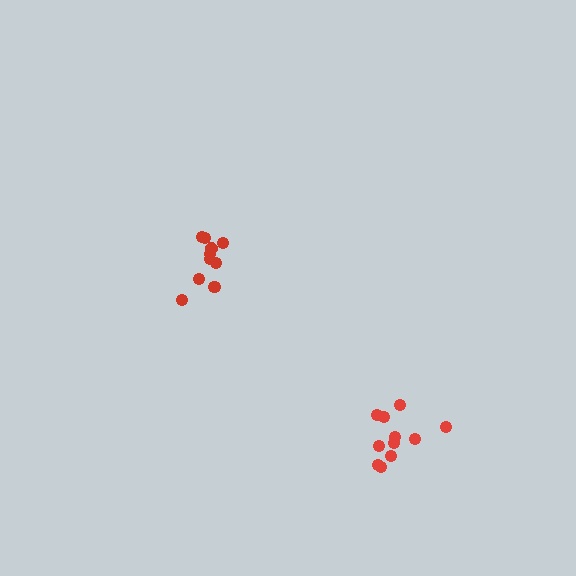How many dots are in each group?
Group 1: 11 dots, Group 2: 10 dots (21 total).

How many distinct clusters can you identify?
There are 2 distinct clusters.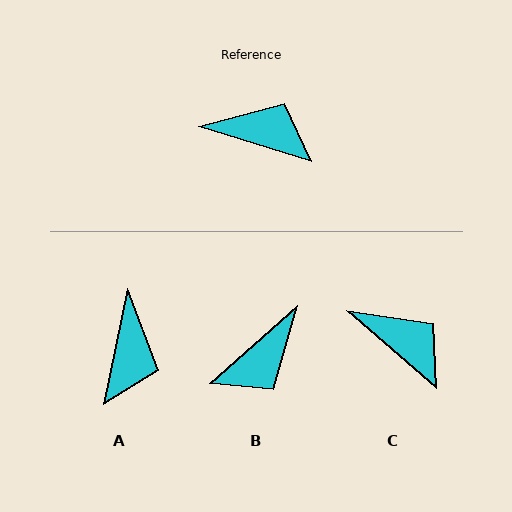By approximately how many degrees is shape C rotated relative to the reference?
Approximately 23 degrees clockwise.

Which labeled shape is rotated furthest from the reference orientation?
B, about 121 degrees away.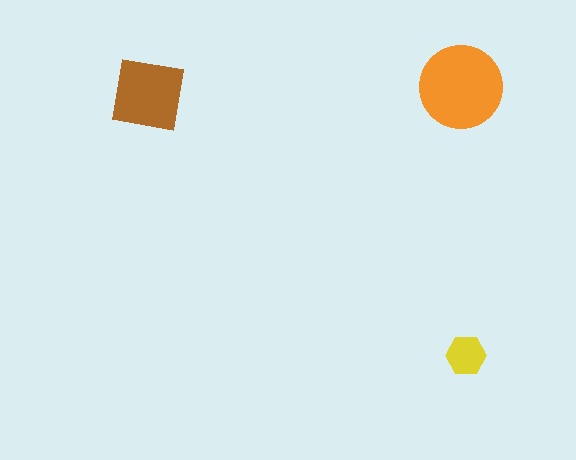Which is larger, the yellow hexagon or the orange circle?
The orange circle.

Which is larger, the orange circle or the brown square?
The orange circle.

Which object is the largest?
The orange circle.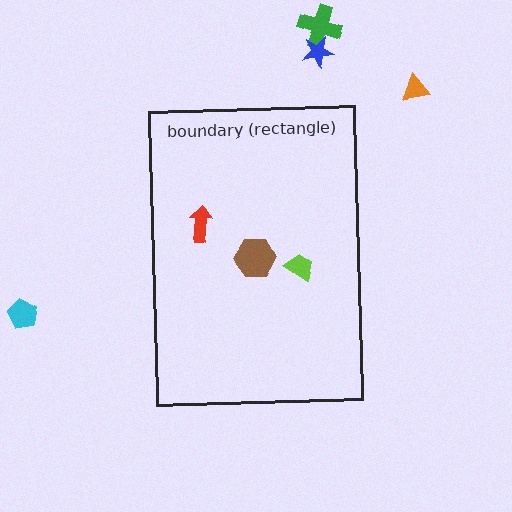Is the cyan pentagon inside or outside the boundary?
Outside.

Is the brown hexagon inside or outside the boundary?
Inside.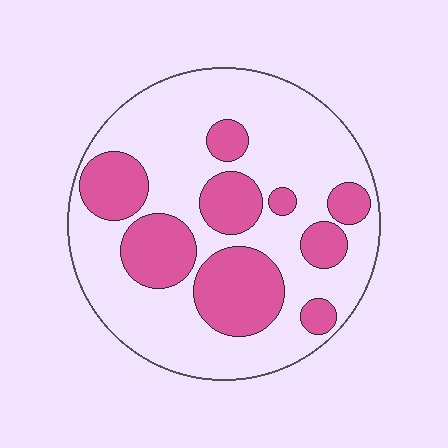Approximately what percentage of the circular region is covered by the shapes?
Approximately 30%.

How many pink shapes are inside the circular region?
9.